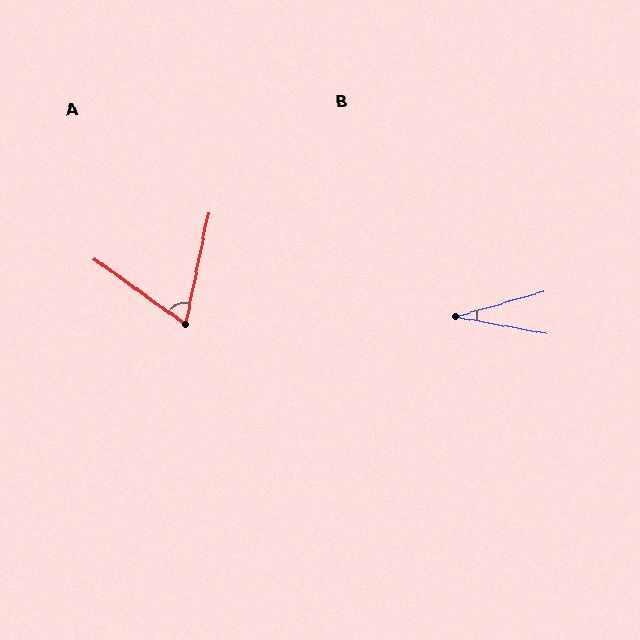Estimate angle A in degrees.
Approximately 66 degrees.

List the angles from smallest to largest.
B (26°), A (66°).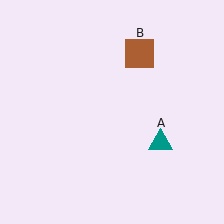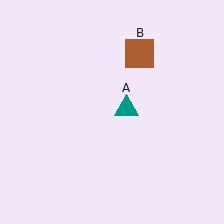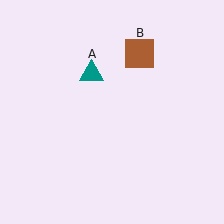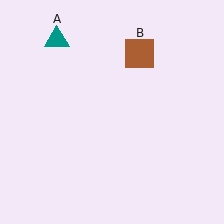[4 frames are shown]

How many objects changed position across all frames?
1 object changed position: teal triangle (object A).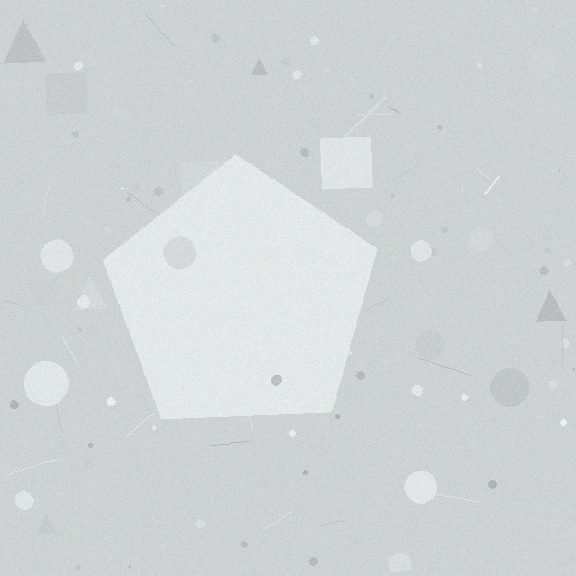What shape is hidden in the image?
A pentagon is hidden in the image.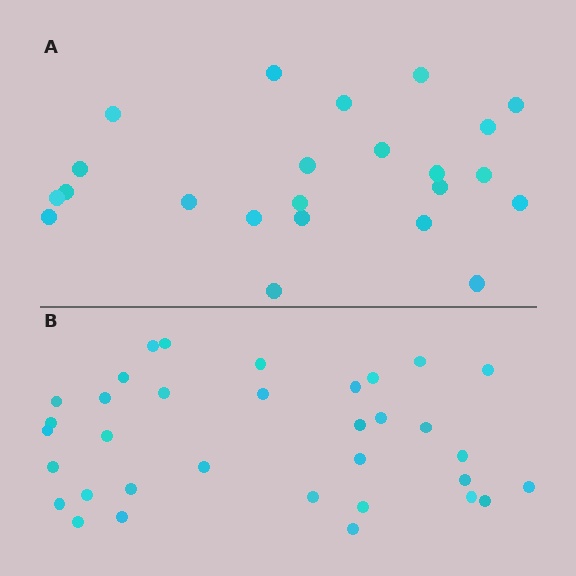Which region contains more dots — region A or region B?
Region B (the bottom region) has more dots.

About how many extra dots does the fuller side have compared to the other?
Region B has roughly 12 or so more dots than region A.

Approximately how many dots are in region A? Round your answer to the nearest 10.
About 20 dots. (The exact count is 23, which rounds to 20.)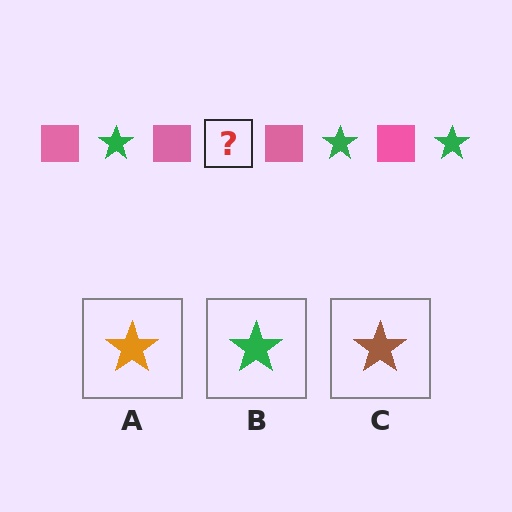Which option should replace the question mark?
Option B.